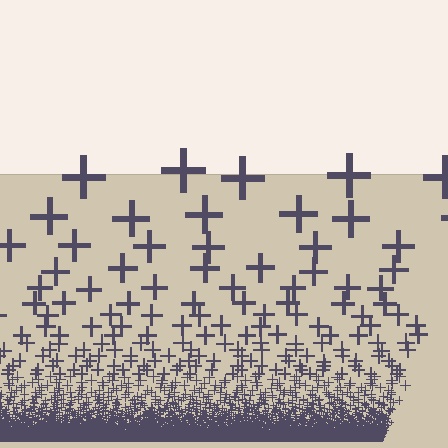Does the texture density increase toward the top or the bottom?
Density increases toward the bottom.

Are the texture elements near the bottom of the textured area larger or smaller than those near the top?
Smaller. The gradient is inverted — elements near the bottom are smaller and denser.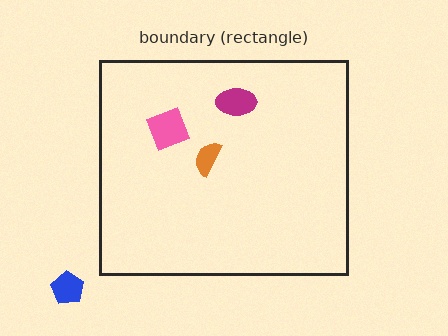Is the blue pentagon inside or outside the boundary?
Outside.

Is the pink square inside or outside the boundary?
Inside.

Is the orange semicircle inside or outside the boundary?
Inside.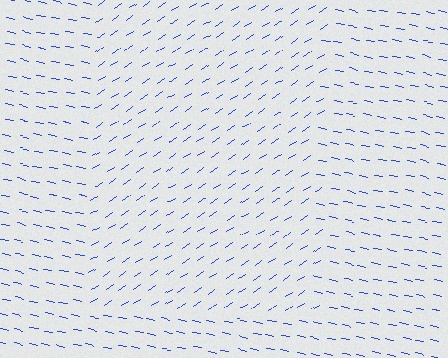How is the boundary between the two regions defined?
The boundary is defined purely by a change in line orientation (approximately 45 degrees difference). All lines are the same color and thickness.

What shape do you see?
I see a rectangle.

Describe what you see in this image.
The image is filled with small blue line segments. A rectangle region in the image has lines oriented differently from the surrounding lines, creating a visible texture boundary.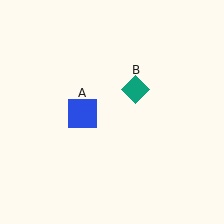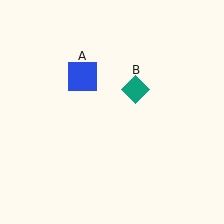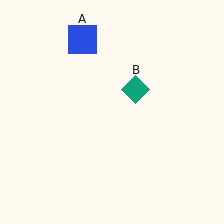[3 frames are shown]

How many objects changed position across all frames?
1 object changed position: blue square (object A).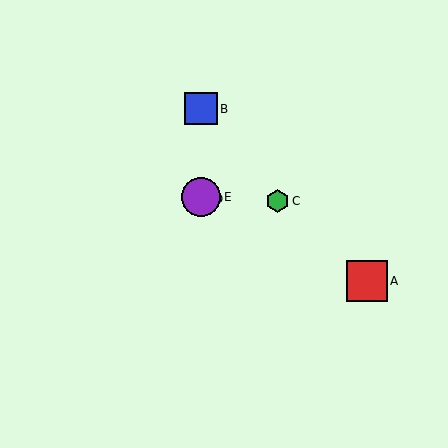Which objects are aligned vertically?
Objects B, D, E are aligned vertically.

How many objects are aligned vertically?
3 objects (B, D, E) are aligned vertically.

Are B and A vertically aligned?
No, B is at x≈201 and A is at x≈367.